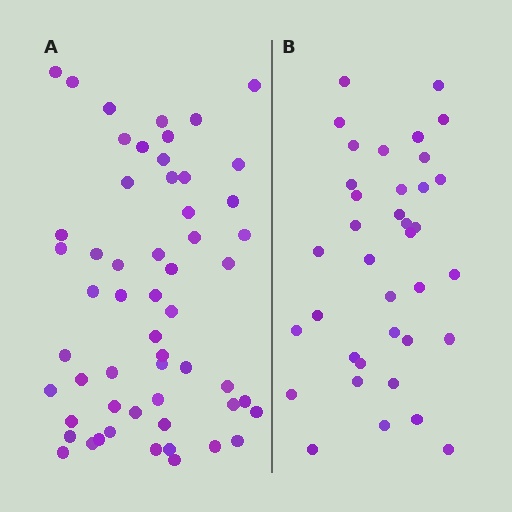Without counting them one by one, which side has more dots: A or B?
Region A (the left region) has more dots.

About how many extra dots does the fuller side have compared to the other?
Region A has approximately 20 more dots than region B.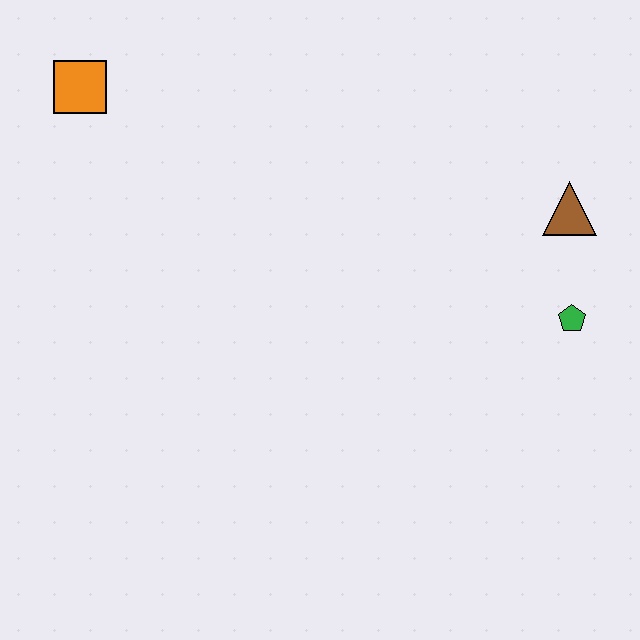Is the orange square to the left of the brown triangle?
Yes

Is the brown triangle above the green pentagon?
Yes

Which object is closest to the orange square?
The brown triangle is closest to the orange square.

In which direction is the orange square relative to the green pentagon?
The orange square is to the left of the green pentagon.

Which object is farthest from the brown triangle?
The orange square is farthest from the brown triangle.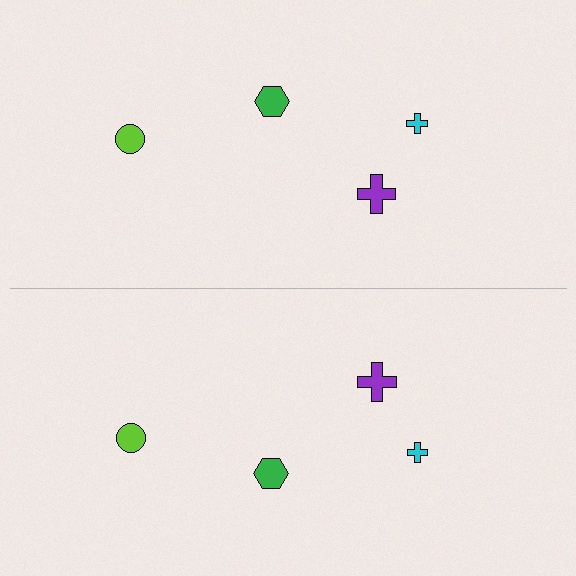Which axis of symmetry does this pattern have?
The pattern has a horizontal axis of symmetry running through the center of the image.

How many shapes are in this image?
There are 8 shapes in this image.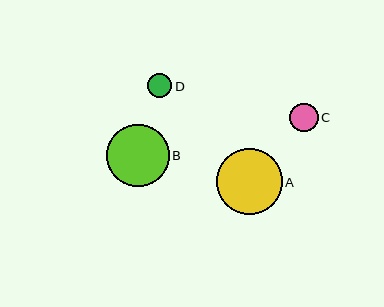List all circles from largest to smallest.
From largest to smallest: A, B, C, D.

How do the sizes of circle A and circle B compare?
Circle A and circle B are approximately the same size.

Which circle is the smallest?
Circle D is the smallest with a size of approximately 24 pixels.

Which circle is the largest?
Circle A is the largest with a size of approximately 65 pixels.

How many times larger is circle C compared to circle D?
Circle C is approximately 1.2 times the size of circle D.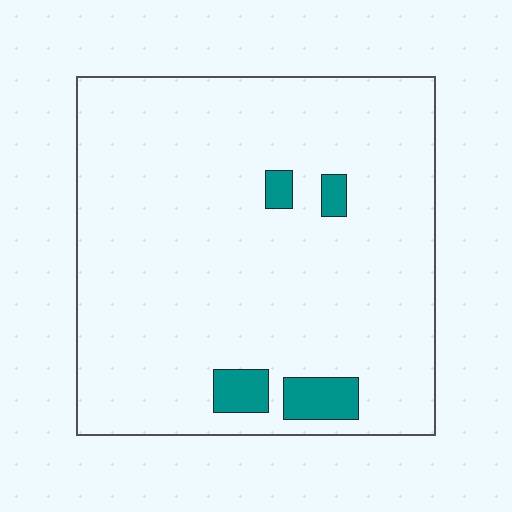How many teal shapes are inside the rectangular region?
4.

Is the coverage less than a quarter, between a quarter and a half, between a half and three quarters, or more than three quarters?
Less than a quarter.